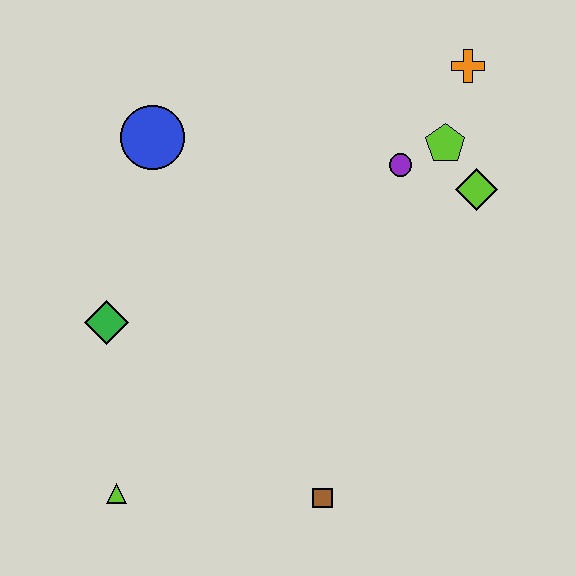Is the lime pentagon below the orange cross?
Yes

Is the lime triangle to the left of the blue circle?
Yes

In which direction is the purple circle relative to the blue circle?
The purple circle is to the right of the blue circle.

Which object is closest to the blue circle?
The green diamond is closest to the blue circle.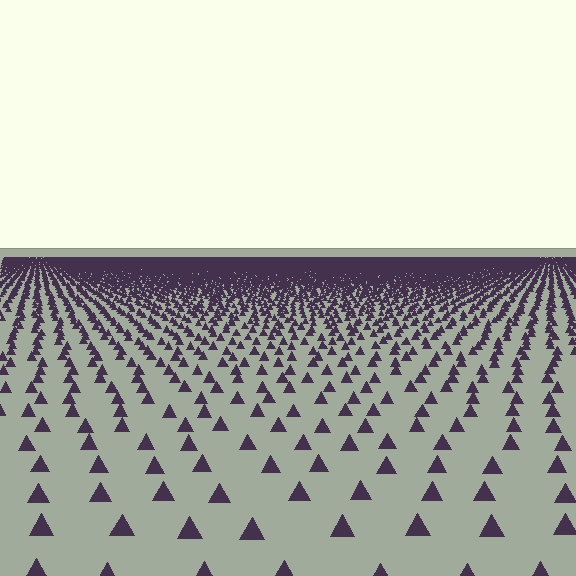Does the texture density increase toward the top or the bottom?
Density increases toward the top.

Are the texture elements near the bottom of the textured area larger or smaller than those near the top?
Larger. Near the bottom, elements are closer to the viewer and appear at a bigger on-screen size.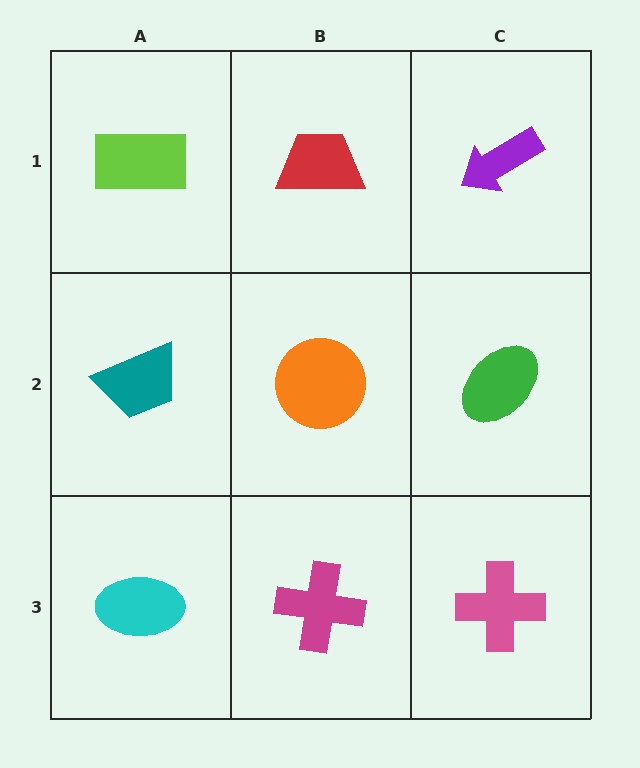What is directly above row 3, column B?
An orange circle.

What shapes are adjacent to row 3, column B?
An orange circle (row 2, column B), a cyan ellipse (row 3, column A), a pink cross (row 3, column C).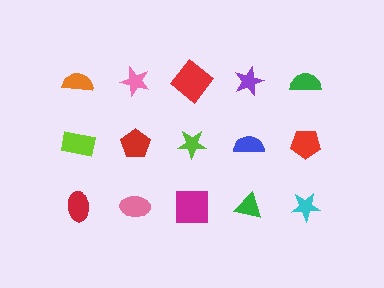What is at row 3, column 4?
A green triangle.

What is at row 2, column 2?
A red pentagon.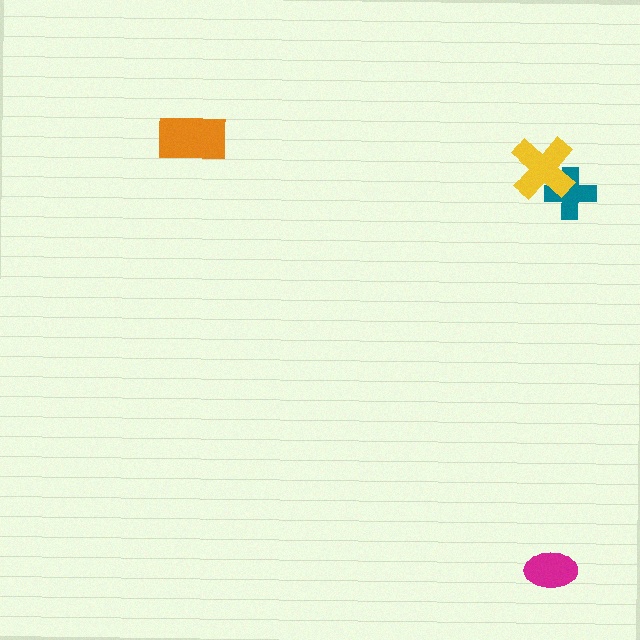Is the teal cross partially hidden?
Yes, it is partially covered by another shape.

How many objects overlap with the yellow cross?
1 object overlaps with the yellow cross.